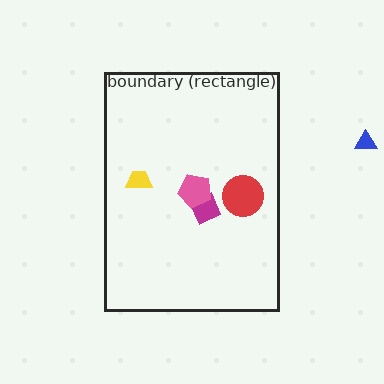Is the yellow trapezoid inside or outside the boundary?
Inside.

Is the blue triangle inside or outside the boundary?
Outside.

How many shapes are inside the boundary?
4 inside, 1 outside.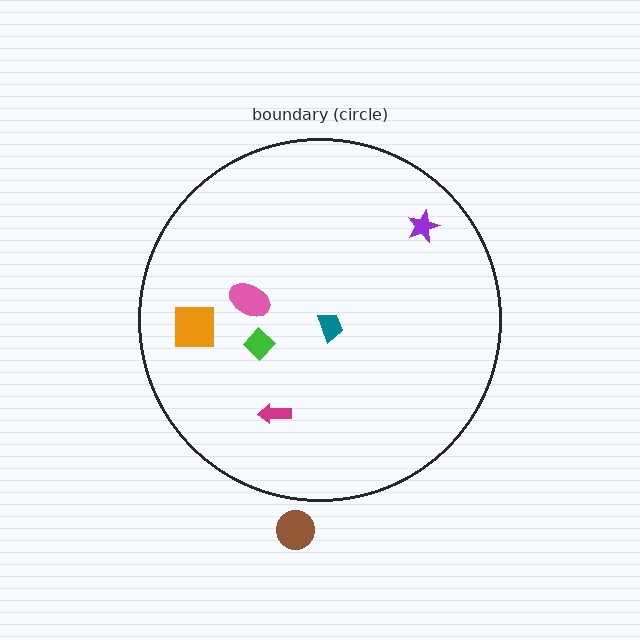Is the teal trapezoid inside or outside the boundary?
Inside.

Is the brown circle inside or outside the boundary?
Outside.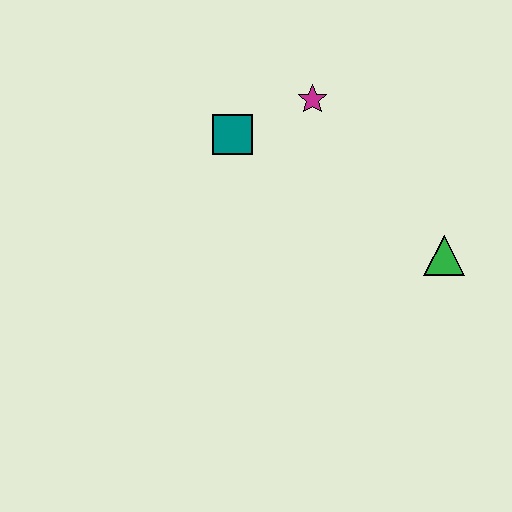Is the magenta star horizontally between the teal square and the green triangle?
Yes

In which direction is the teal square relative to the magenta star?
The teal square is to the left of the magenta star.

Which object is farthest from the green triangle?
The teal square is farthest from the green triangle.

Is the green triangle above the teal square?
No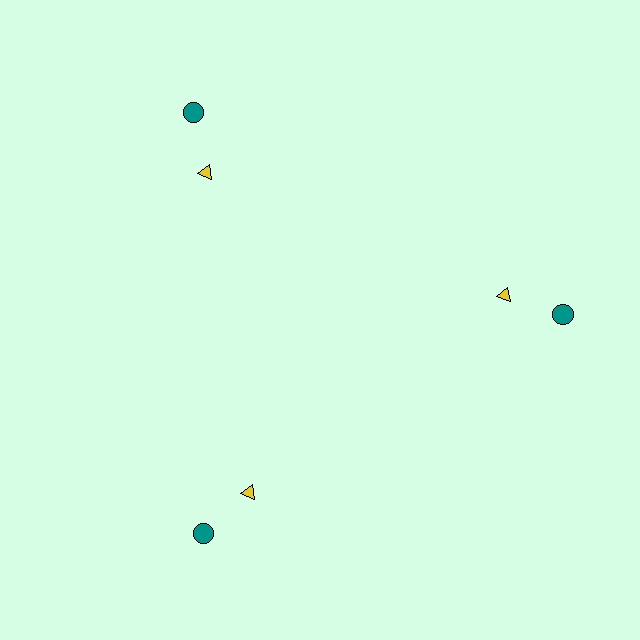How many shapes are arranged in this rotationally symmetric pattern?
There are 6 shapes, arranged in 3 groups of 2.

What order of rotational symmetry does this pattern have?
This pattern has 3-fold rotational symmetry.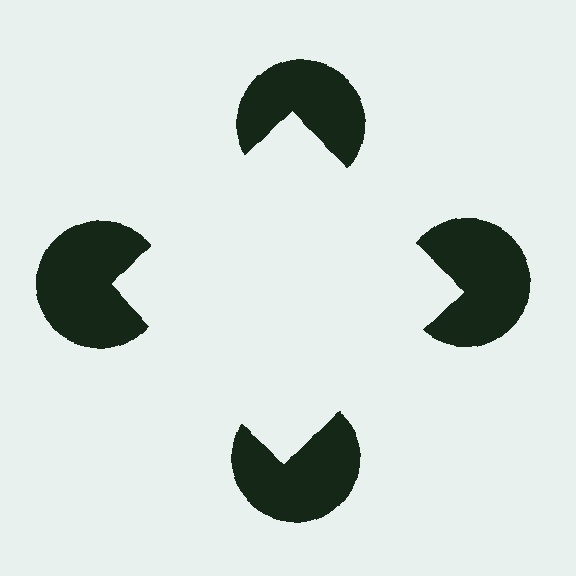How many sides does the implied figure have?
4 sides.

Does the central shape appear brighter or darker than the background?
It typically appears slightly brighter than the background, even though no actual brightness change is drawn.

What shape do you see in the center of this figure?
An illusory square — its edges are inferred from the aligned wedge cuts in the pac-man discs, not physically drawn.